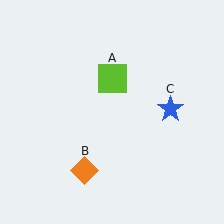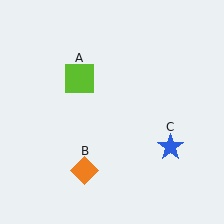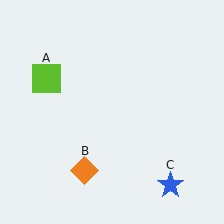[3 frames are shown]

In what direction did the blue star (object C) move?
The blue star (object C) moved down.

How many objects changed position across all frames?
2 objects changed position: lime square (object A), blue star (object C).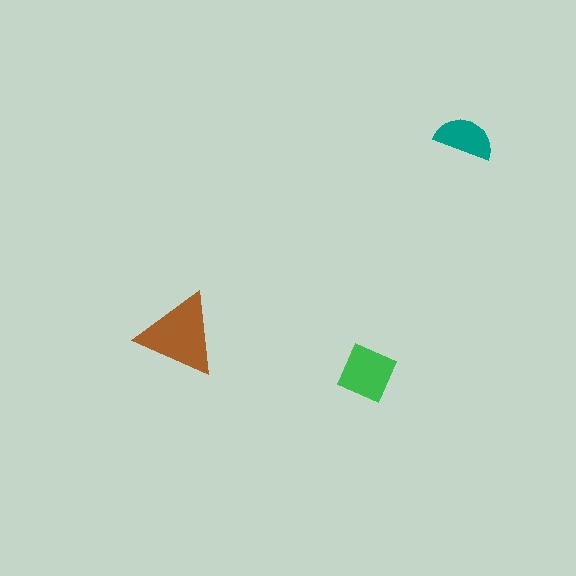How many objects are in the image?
There are 3 objects in the image.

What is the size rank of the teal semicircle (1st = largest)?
3rd.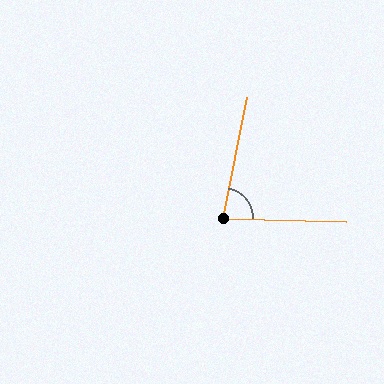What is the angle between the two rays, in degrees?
Approximately 80 degrees.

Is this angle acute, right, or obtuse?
It is acute.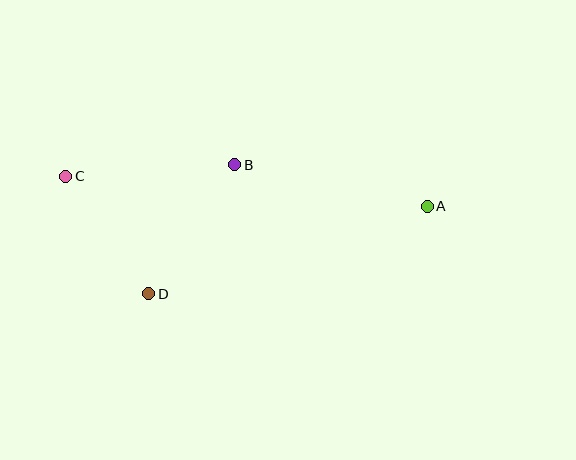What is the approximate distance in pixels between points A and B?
The distance between A and B is approximately 196 pixels.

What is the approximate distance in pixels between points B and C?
The distance between B and C is approximately 169 pixels.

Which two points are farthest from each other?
Points A and C are farthest from each other.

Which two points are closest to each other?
Points C and D are closest to each other.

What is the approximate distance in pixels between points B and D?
The distance between B and D is approximately 155 pixels.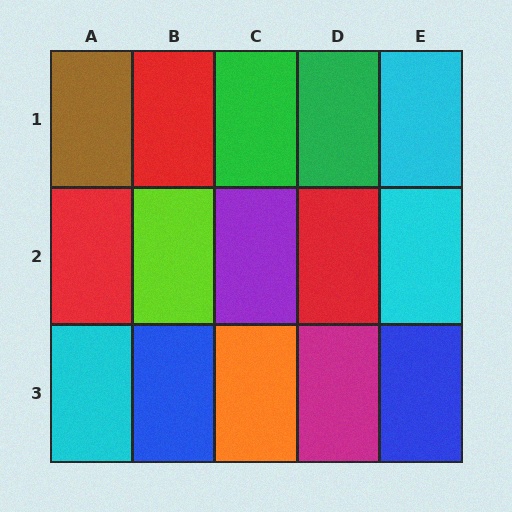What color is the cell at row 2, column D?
Red.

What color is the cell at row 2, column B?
Lime.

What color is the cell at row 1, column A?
Brown.